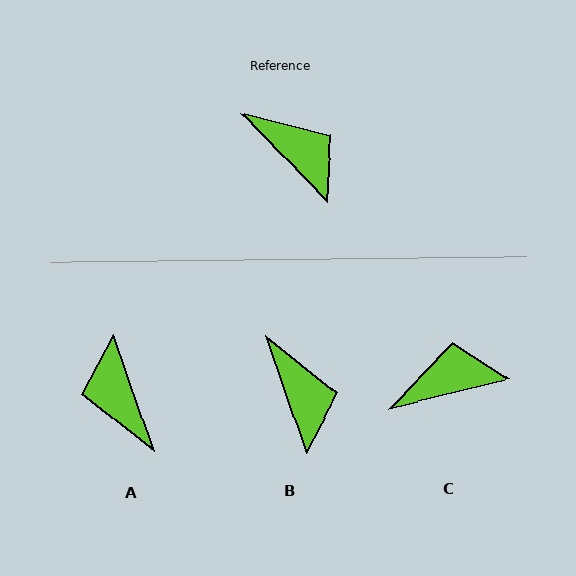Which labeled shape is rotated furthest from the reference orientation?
A, about 156 degrees away.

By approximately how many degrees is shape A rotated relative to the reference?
Approximately 156 degrees counter-clockwise.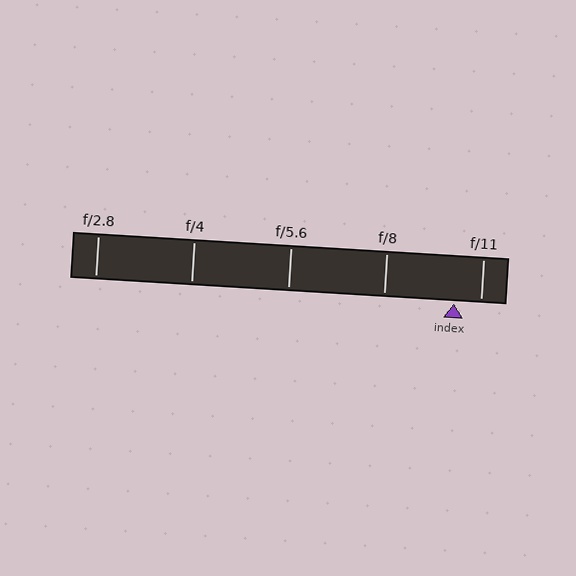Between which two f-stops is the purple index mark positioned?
The index mark is between f/8 and f/11.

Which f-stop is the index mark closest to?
The index mark is closest to f/11.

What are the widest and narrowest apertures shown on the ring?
The widest aperture shown is f/2.8 and the narrowest is f/11.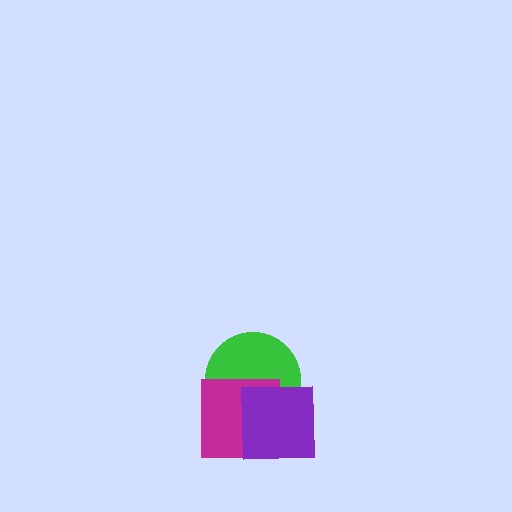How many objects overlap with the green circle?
2 objects overlap with the green circle.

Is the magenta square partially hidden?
Yes, it is partially covered by another shape.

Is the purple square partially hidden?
No, no other shape covers it.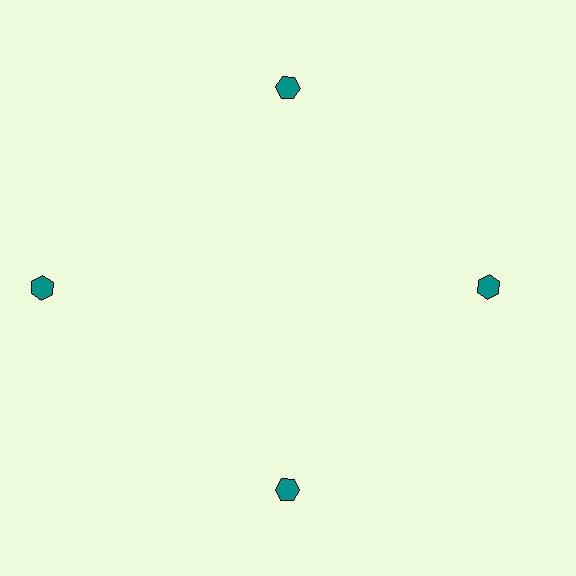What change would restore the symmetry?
The symmetry would be restored by moving it inward, back onto the ring so that all 4 hexagons sit at equal angles and equal distance from the center.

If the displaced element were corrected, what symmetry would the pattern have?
It would have 4-fold rotational symmetry — the pattern would map onto itself every 90 degrees.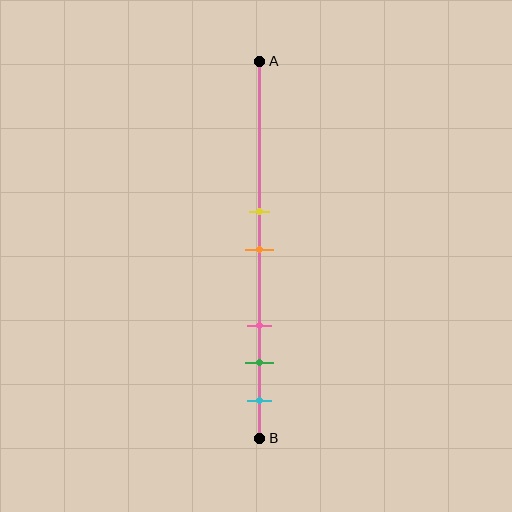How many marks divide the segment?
There are 5 marks dividing the segment.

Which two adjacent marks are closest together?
The yellow and orange marks are the closest adjacent pair.